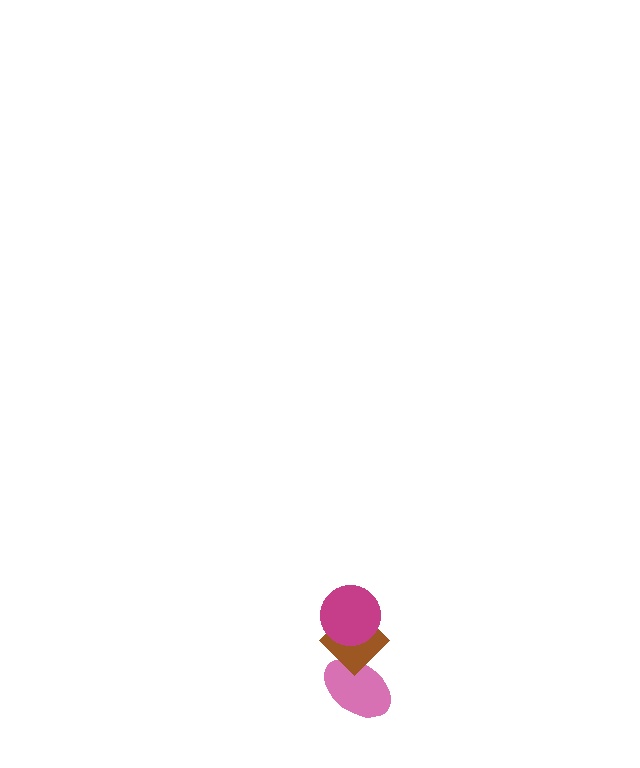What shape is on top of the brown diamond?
The magenta circle is on top of the brown diamond.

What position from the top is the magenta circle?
The magenta circle is 1st from the top.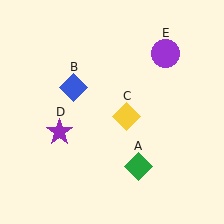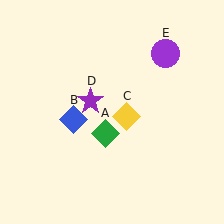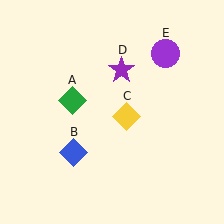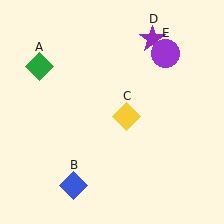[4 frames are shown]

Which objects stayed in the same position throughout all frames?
Yellow diamond (object C) and purple circle (object E) remained stationary.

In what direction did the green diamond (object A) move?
The green diamond (object A) moved up and to the left.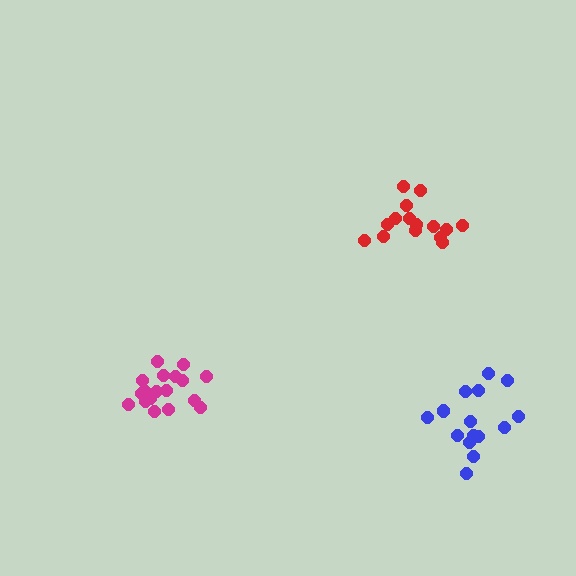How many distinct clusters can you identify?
There are 3 distinct clusters.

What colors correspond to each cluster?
The clusters are colored: red, magenta, blue.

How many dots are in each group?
Group 1: 15 dots, Group 2: 19 dots, Group 3: 16 dots (50 total).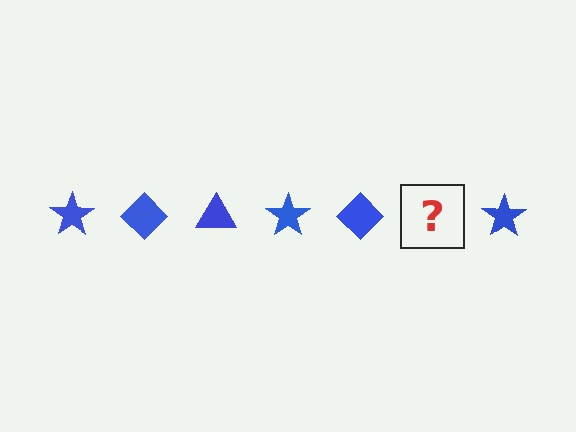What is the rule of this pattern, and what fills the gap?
The rule is that the pattern cycles through star, diamond, triangle shapes in blue. The gap should be filled with a blue triangle.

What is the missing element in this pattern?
The missing element is a blue triangle.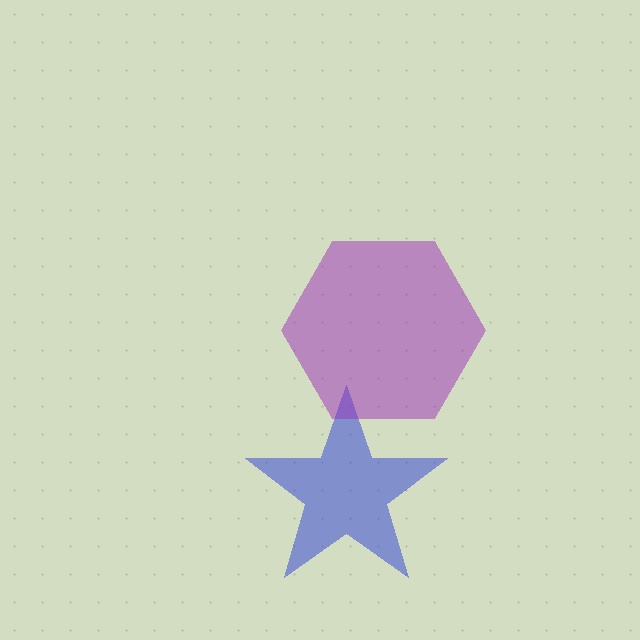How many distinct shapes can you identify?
There are 2 distinct shapes: a blue star, a purple hexagon.